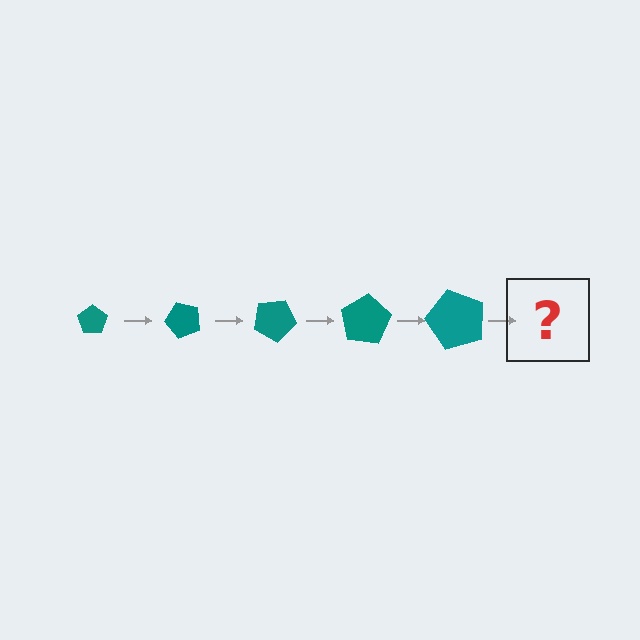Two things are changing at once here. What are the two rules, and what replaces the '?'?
The two rules are that the pentagon grows larger each step and it rotates 50 degrees each step. The '?' should be a pentagon, larger than the previous one and rotated 250 degrees from the start.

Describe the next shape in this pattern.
It should be a pentagon, larger than the previous one and rotated 250 degrees from the start.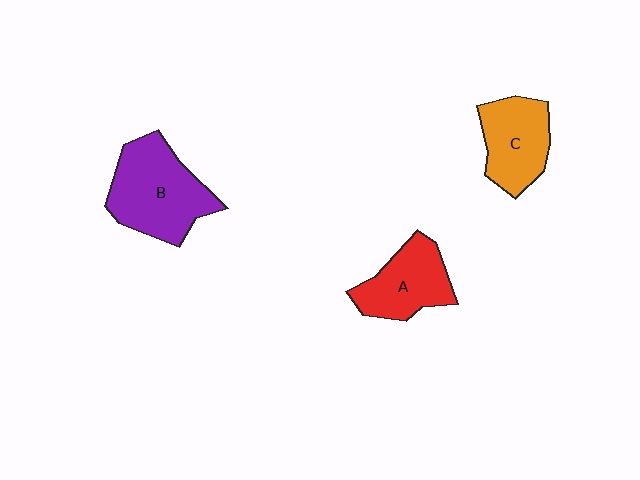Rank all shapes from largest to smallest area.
From largest to smallest: B (purple), C (orange), A (red).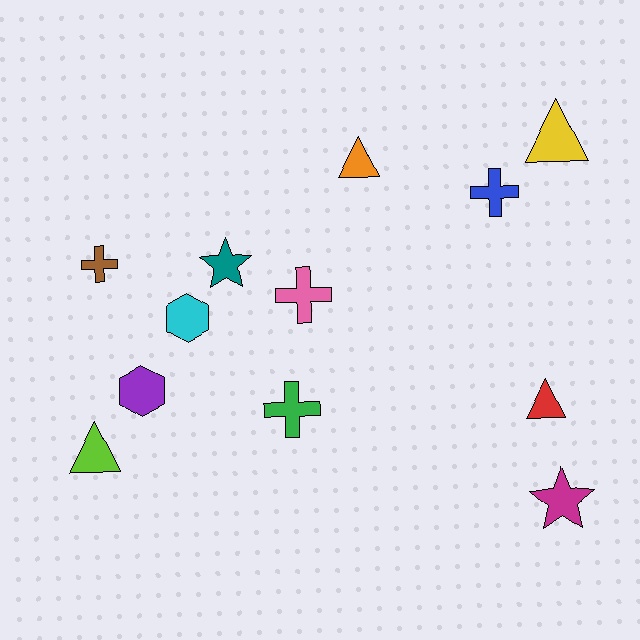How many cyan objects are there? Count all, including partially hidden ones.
There is 1 cyan object.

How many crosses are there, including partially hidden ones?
There are 4 crosses.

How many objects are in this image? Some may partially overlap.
There are 12 objects.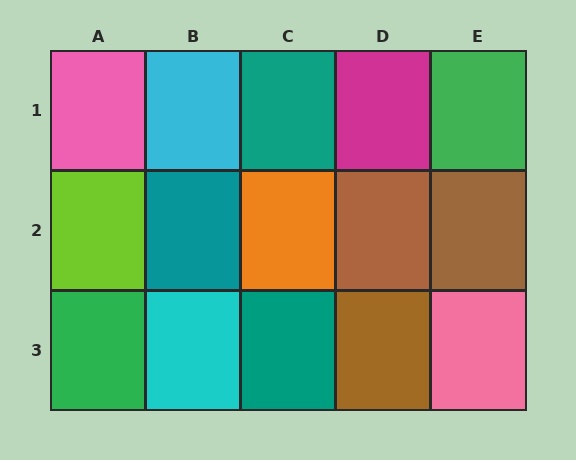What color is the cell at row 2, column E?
Brown.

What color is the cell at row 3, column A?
Green.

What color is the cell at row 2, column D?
Brown.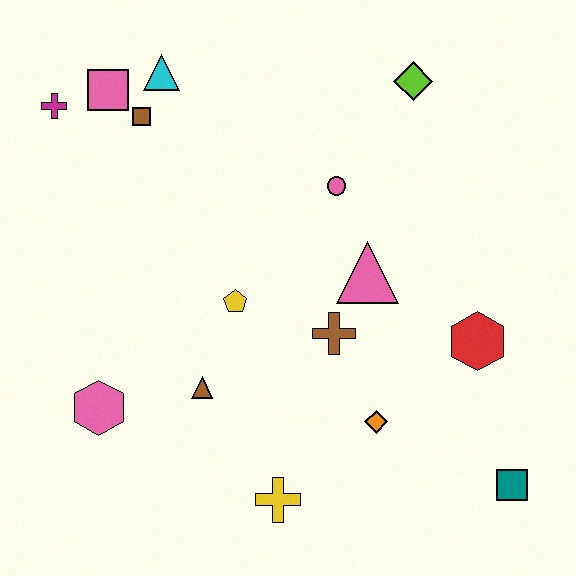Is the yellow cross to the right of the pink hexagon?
Yes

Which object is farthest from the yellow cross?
The magenta cross is farthest from the yellow cross.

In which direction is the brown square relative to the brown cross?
The brown square is above the brown cross.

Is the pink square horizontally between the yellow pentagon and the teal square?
No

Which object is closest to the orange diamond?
The brown cross is closest to the orange diamond.